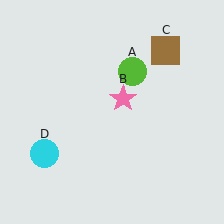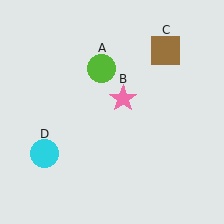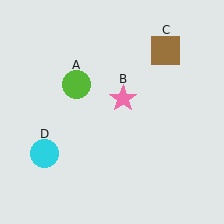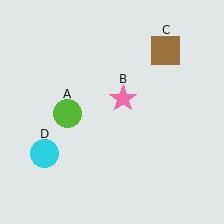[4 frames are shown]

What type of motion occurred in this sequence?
The lime circle (object A) rotated counterclockwise around the center of the scene.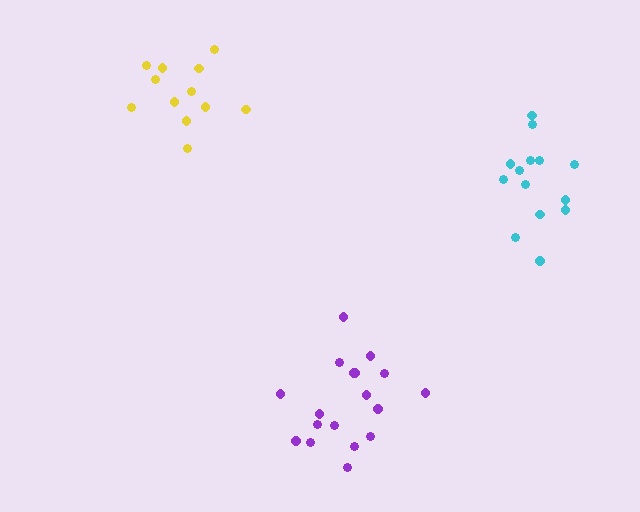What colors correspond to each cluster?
The clusters are colored: yellow, purple, cyan.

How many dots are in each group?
Group 1: 12 dots, Group 2: 18 dots, Group 3: 14 dots (44 total).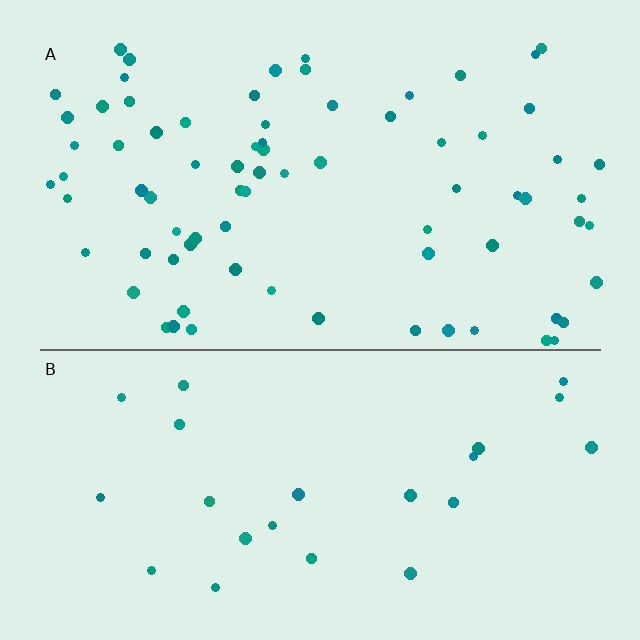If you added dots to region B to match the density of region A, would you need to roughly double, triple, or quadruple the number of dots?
Approximately triple.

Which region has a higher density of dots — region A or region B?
A (the top).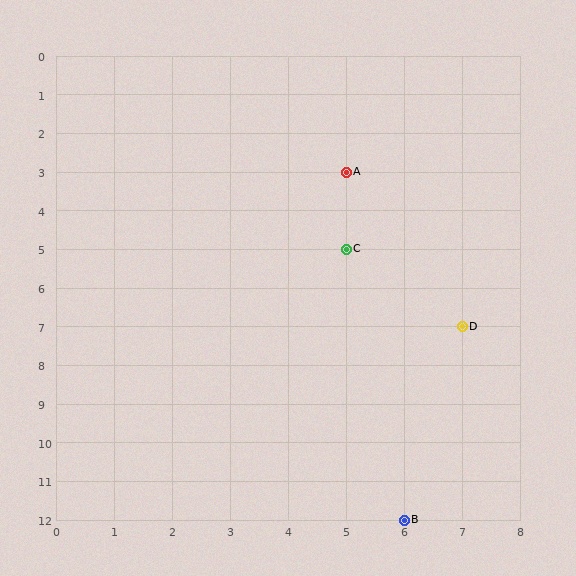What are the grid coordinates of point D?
Point D is at grid coordinates (7, 7).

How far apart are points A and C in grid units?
Points A and C are 2 rows apart.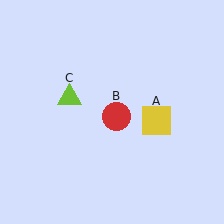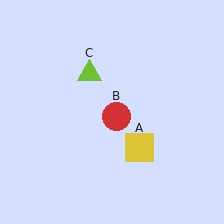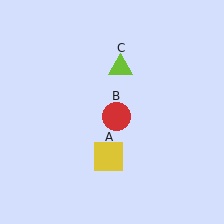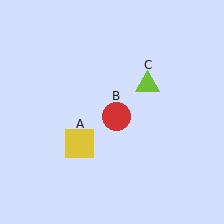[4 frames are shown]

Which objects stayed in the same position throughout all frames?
Red circle (object B) remained stationary.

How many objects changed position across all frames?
2 objects changed position: yellow square (object A), lime triangle (object C).